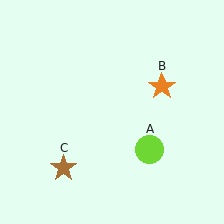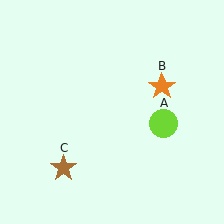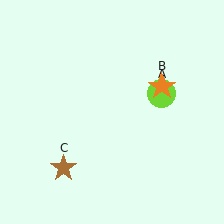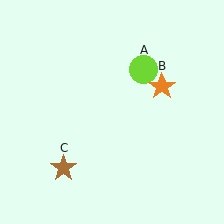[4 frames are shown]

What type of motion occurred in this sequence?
The lime circle (object A) rotated counterclockwise around the center of the scene.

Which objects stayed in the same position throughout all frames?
Orange star (object B) and brown star (object C) remained stationary.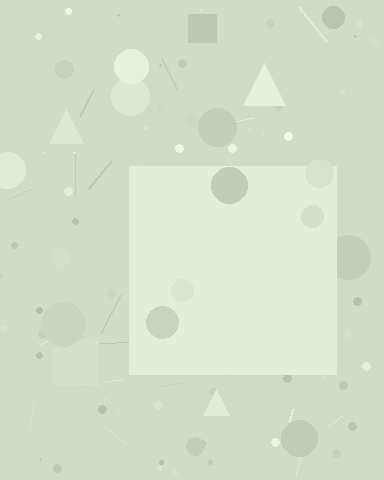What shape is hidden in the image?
A square is hidden in the image.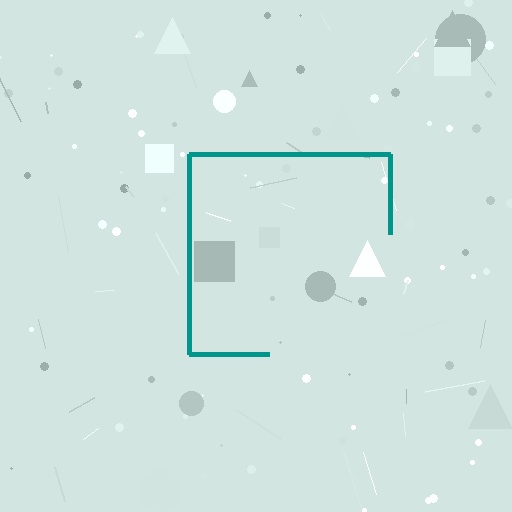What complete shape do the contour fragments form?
The contour fragments form a square.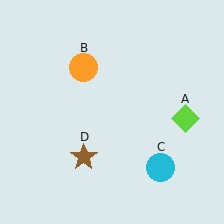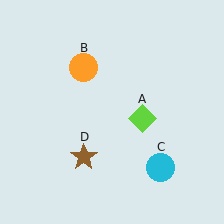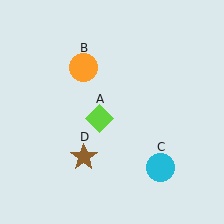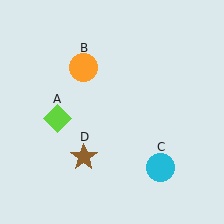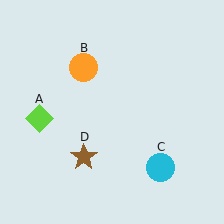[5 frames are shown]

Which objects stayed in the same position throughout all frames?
Orange circle (object B) and cyan circle (object C) and brown star (object D) remained stationary.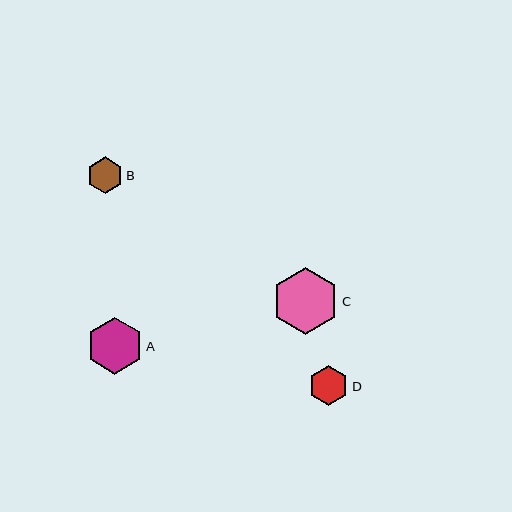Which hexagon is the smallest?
Hexagon B is the smallest with a size of approximately 37 pixels.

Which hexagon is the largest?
Hexagon C is the largest with a size of approximately 66 pixels.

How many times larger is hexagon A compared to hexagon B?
Hexagon A is approximately 1.5 times the size of hexagon B.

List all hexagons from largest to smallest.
From largest to smallest: C, A, D, B.